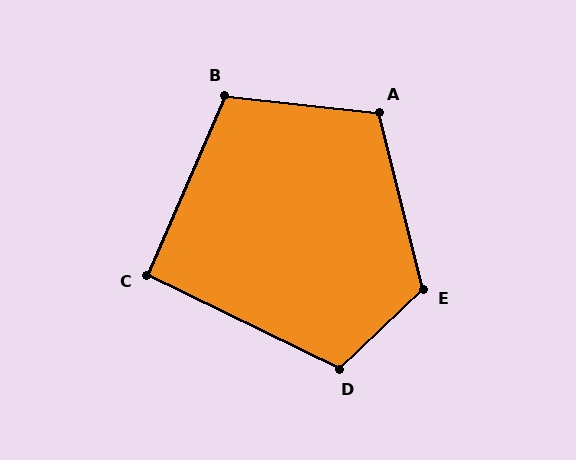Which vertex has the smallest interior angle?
C, at approximately 93 degrees.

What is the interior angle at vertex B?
Approximately 107 degrees (obtuse).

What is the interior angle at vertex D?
Approximately 111 degrees (obtuse).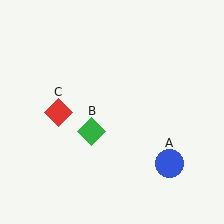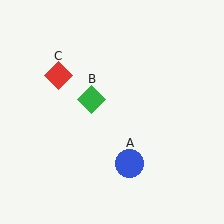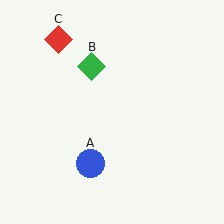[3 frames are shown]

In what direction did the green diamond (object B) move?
The green diamond (object B) moved up.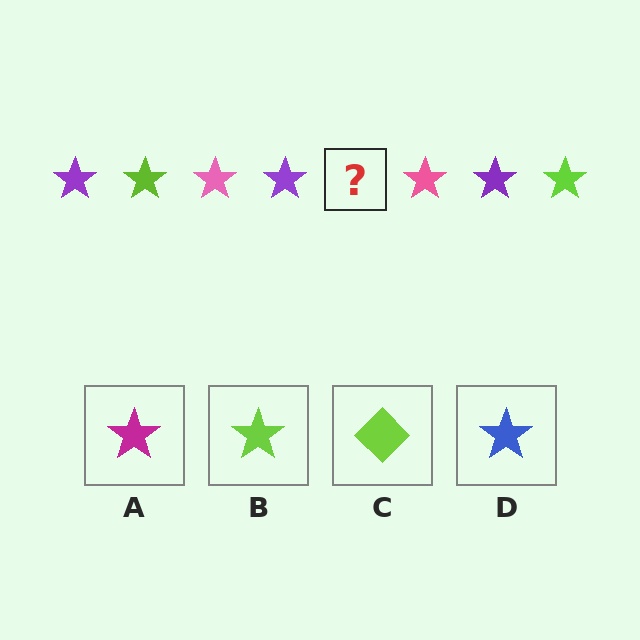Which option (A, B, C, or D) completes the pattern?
B.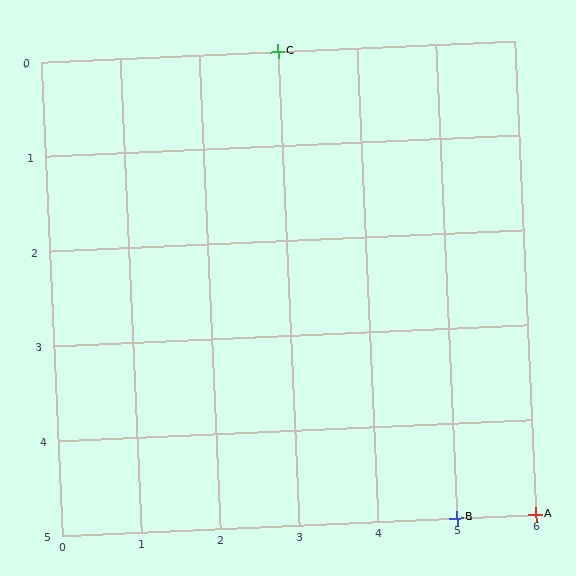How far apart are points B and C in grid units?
Points B and C are 2 columns and 5 rows apart (about 5.4 grid units diagonally).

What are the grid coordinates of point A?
Point A is at grid coordinates (6, 5).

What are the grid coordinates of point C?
Point C is at grid coordinates (3, 0).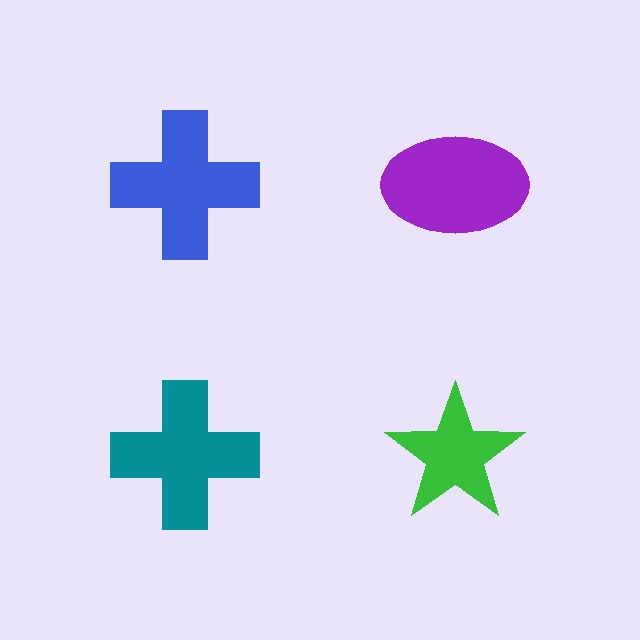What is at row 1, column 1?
A blue cross.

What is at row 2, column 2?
A green star.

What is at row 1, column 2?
A purple ellipse.